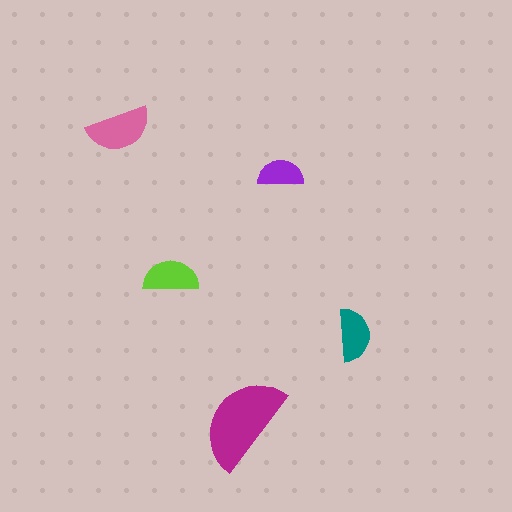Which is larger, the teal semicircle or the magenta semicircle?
The magenta one.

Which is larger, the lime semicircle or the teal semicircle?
The lime one.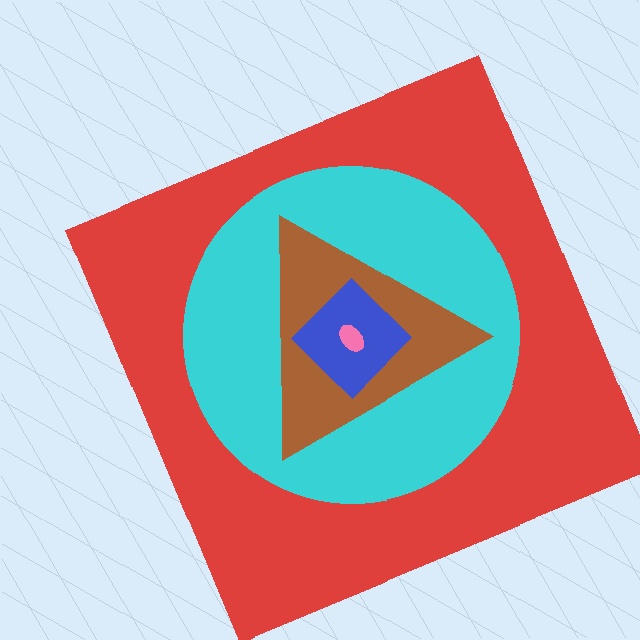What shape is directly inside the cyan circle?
The brown triangle.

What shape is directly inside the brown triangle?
The blue diamond.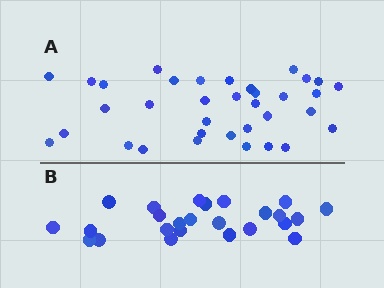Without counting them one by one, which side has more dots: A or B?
Region A (the top region) has more dots.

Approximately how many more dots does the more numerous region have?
Region A has roughly 10 or so more dots than region B.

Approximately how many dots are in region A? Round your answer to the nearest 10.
About 40 dots. (The exact count is 35, which rounds to 40.)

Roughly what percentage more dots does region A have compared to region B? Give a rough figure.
About 40% more.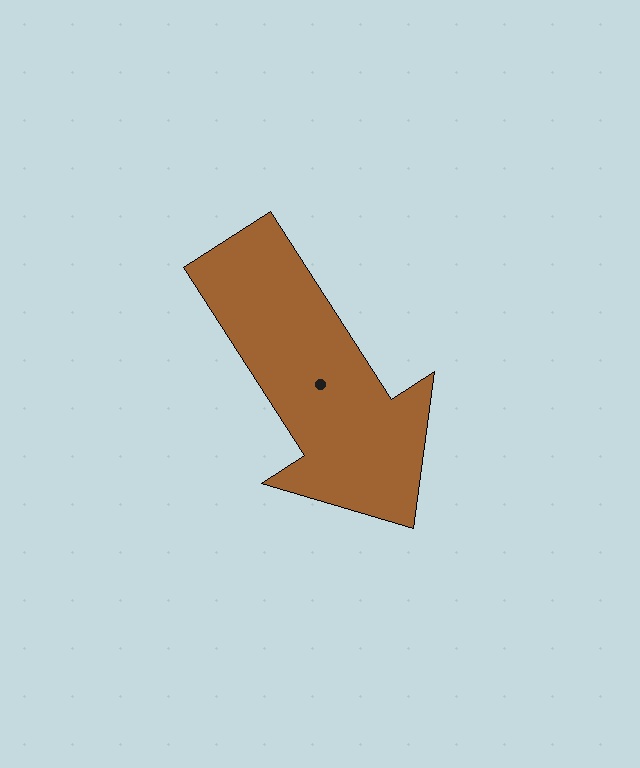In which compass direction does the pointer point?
Southeast.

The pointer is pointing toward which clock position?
Roughly 5 o'clock.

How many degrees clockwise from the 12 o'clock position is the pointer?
Approximately 147 degrees.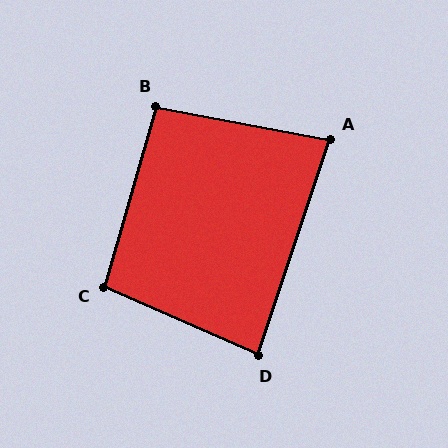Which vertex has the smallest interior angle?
A, at approximately 82 degrees.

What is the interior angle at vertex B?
Approximately 95 degrees (obtuse).